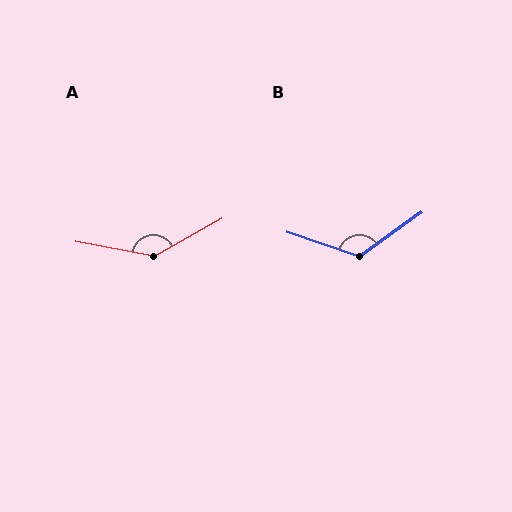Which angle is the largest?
A, at approximately 140 degrees.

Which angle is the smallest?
B, at approximately 126 degrees.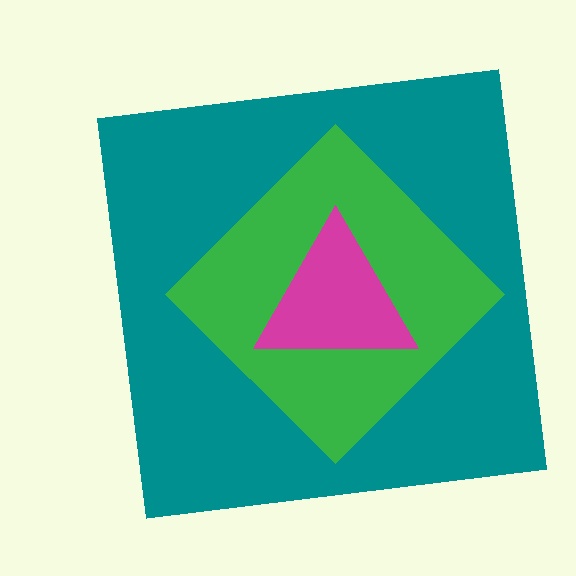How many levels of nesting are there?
3.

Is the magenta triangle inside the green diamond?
Yes.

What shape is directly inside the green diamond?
The magenta triangle.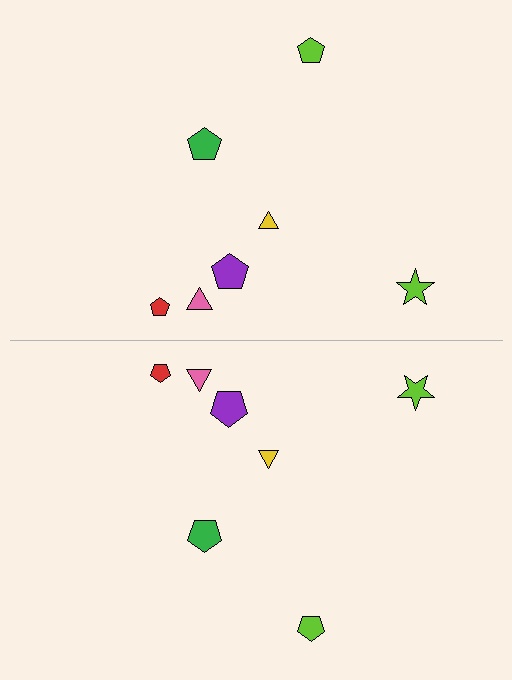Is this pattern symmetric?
Yes, this pattern has bilateral (reflection) symmetry.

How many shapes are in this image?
There are 14 shapes in this image.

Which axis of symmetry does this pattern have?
The pattern has a horizontal axis of symmetry running through the center of the image.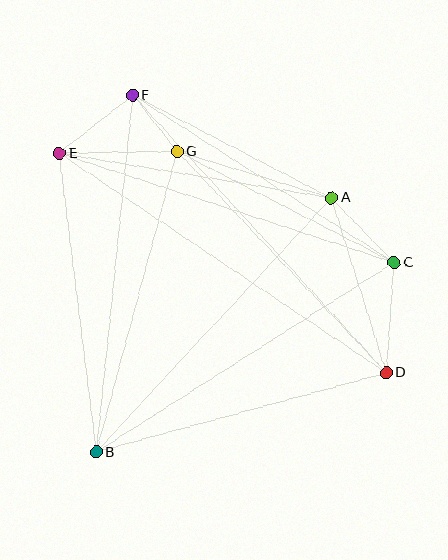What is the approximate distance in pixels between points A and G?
The distance between A and G is approximately 161 pixels.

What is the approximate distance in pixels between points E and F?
The distance between E and F is approximately 94 pixels.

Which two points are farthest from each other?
Points D and E are farthest from each other.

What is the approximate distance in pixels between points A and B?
The distance between A and B is approximately 347 pixels.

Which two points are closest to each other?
Points F and G are closest to each other.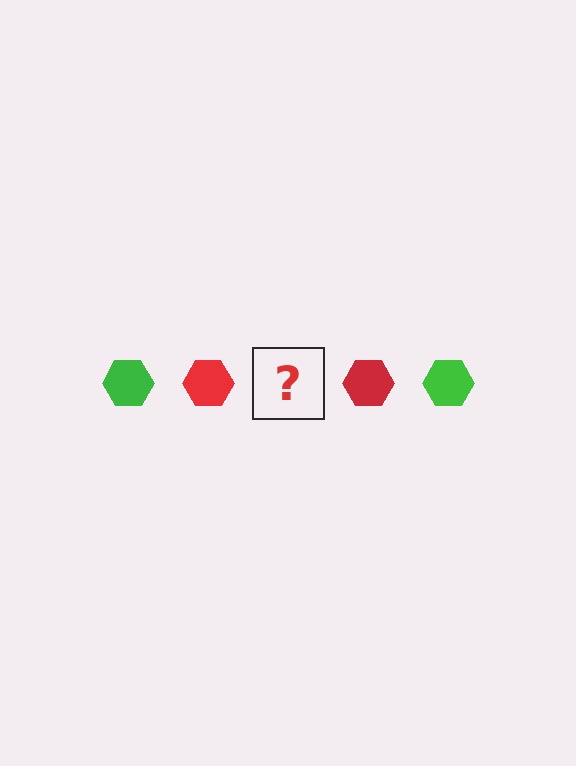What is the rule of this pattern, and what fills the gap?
The rule is that the pattern cycles through green, red hexagons. The gap should be filled with a green hexagon.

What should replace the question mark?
The question mark should be replaced with a green hexagon.